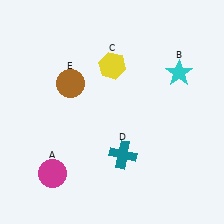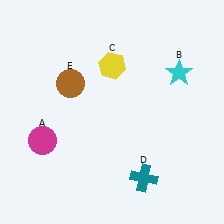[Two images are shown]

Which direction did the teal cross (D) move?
The teal cross (D) moved down.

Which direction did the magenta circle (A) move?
The magenta circle (A) moved up.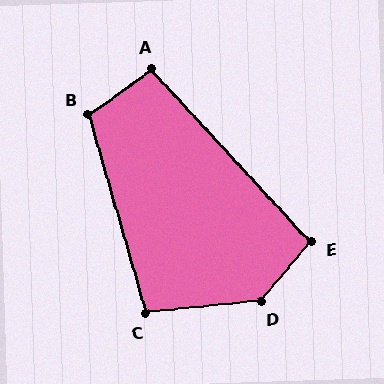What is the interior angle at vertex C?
Approximately 101 degrees (obtuse).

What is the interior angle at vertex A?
Approximately 97 degrees (obtuse).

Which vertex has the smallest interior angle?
E, at approximately 97 degrees.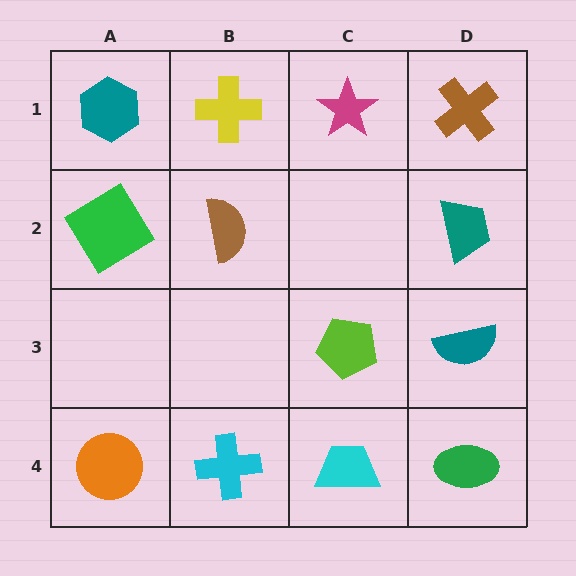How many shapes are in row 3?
2 shapes.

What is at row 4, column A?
An orange circle.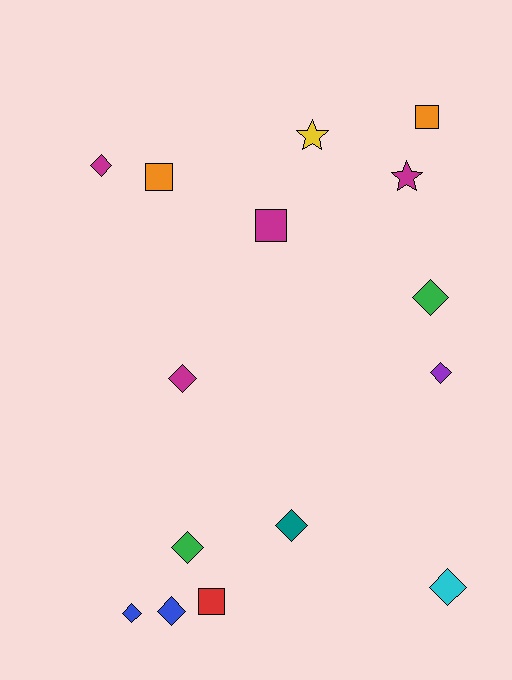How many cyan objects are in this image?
There is 1 cyan object.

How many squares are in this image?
There are 4 squares.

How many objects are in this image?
There are 15 objects.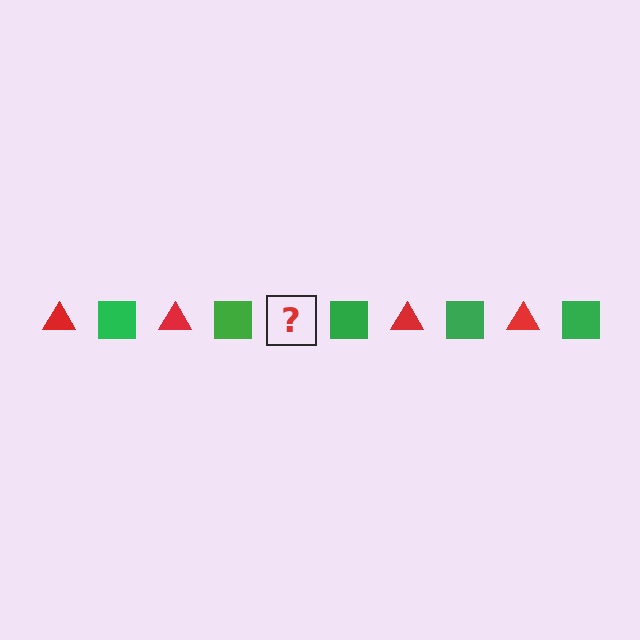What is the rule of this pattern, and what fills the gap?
The rule is that the pattern alternates between red triangle and green square. The gap should be filled with a red triangle.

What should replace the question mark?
The question mark should be replaced with a red triangle.